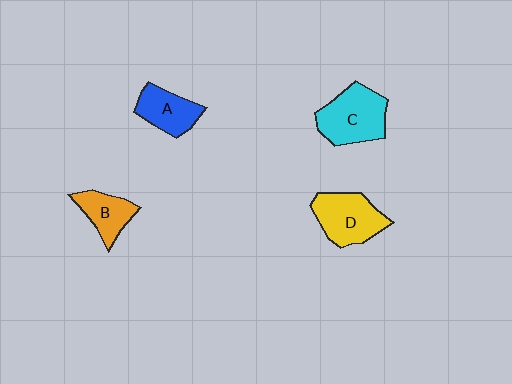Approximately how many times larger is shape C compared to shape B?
Approximately 1.7 times.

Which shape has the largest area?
Shape C (cyan).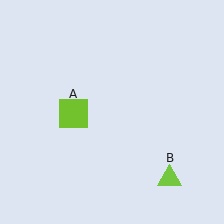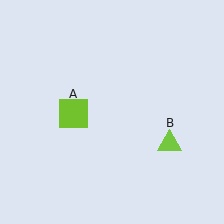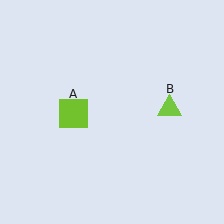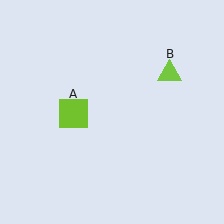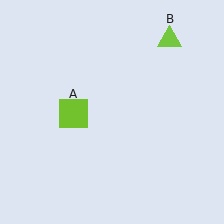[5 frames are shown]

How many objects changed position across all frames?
1 object changed position: lime triangle (object B).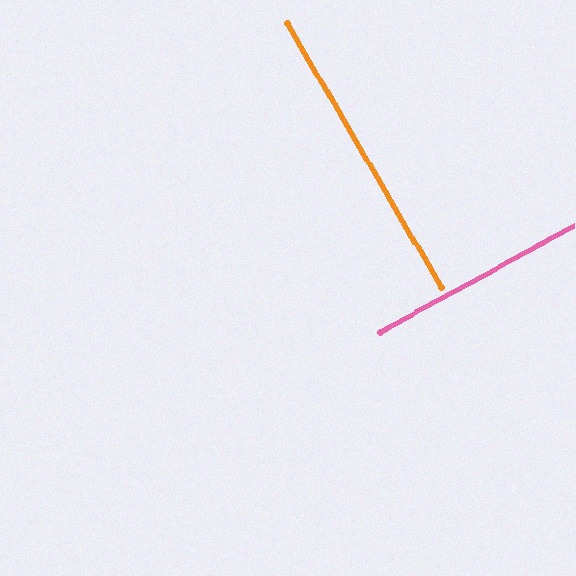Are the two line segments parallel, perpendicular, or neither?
Perpendicular — they meet at approximately 88°.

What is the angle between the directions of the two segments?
Approximately 88 degrees.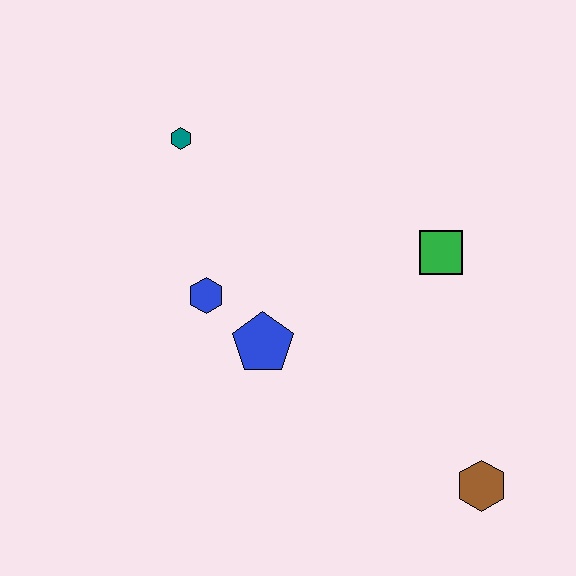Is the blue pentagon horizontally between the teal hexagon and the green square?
Yes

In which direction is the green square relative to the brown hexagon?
The green square is above the brown hexagon.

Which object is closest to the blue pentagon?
The blue hexagon is closest to the blue pentagon.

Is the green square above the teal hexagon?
No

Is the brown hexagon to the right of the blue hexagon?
Yes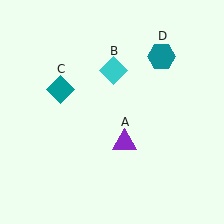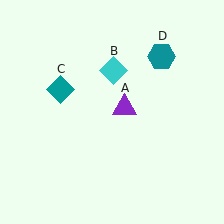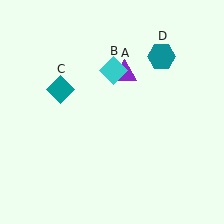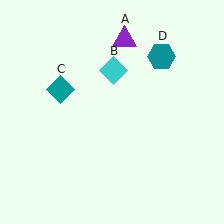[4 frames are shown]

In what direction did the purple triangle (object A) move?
The purple triangle (object A) moved up.